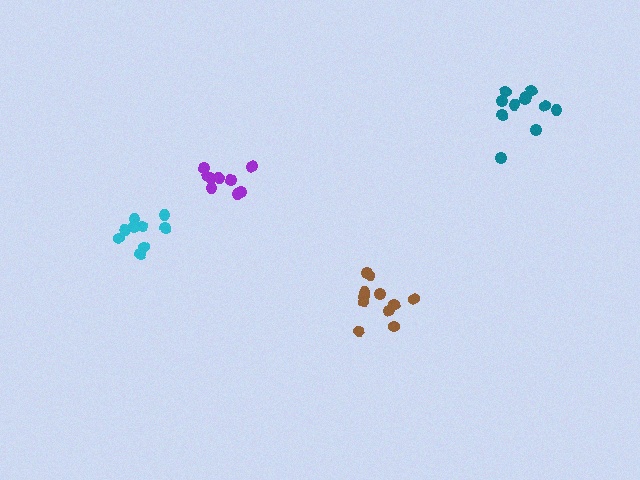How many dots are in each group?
Group 1: 11 dots, Group 2: 11 dots, Group 3: 9 dots, Group 4: 9 dots (40 total).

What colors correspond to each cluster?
The clusters are colored: teal, brown, cyan, purple.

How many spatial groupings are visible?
There are 4 spatial groupings.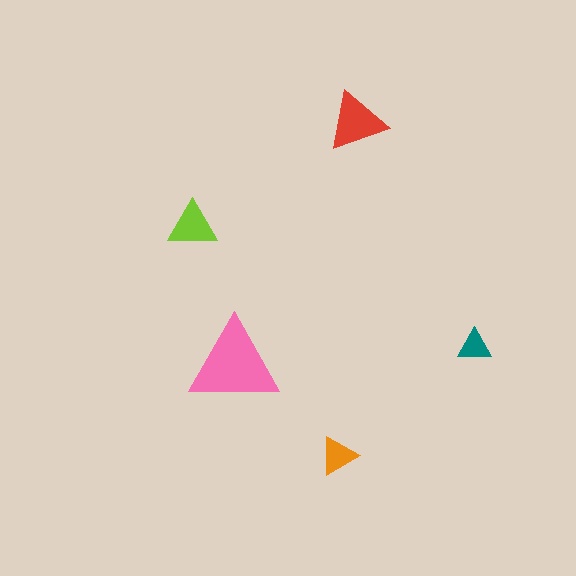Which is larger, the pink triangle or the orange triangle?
The pink one.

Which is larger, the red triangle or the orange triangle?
The red one.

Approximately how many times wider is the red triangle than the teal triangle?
About 2 times wider.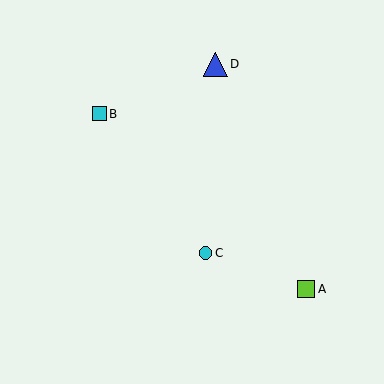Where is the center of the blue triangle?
The center of the blue triangle is at (215, 64).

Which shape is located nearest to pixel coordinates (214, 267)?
The cyan circle (labeled C) at (206, 253) is nearest to that location.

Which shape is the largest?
The blue triangle (labeled D) is the largest.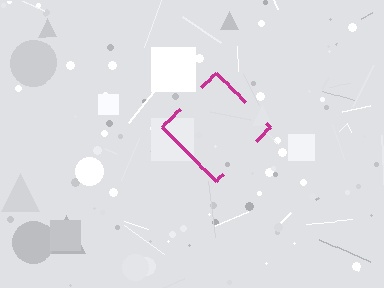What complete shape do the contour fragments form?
The contour fragments form a diamond.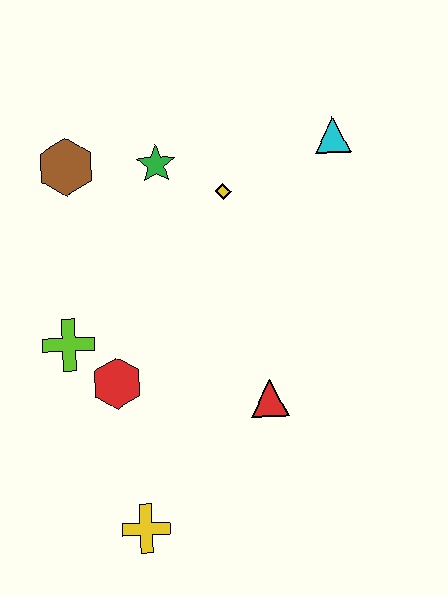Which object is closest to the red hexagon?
The lime cross is closest to the red hexagon.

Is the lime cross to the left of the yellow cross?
Yes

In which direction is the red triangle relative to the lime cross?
The red triangle is to the right of the lime cross.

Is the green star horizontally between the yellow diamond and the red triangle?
No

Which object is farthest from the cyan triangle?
The yellow cross is farthest from the cyan triangle.